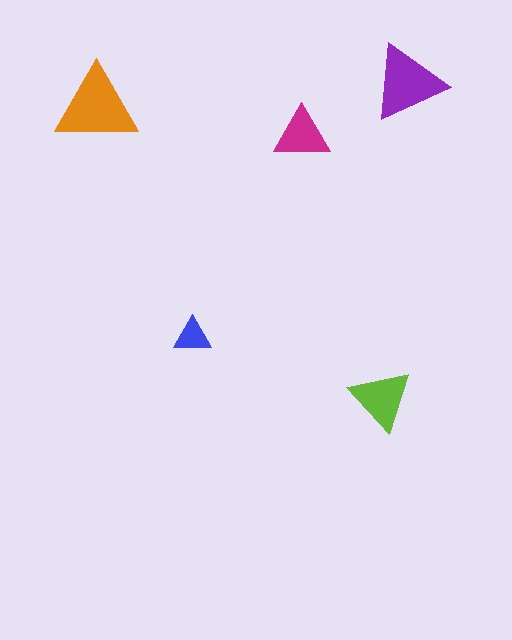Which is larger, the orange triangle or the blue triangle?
The orange one.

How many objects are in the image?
There are 5 objects in the image.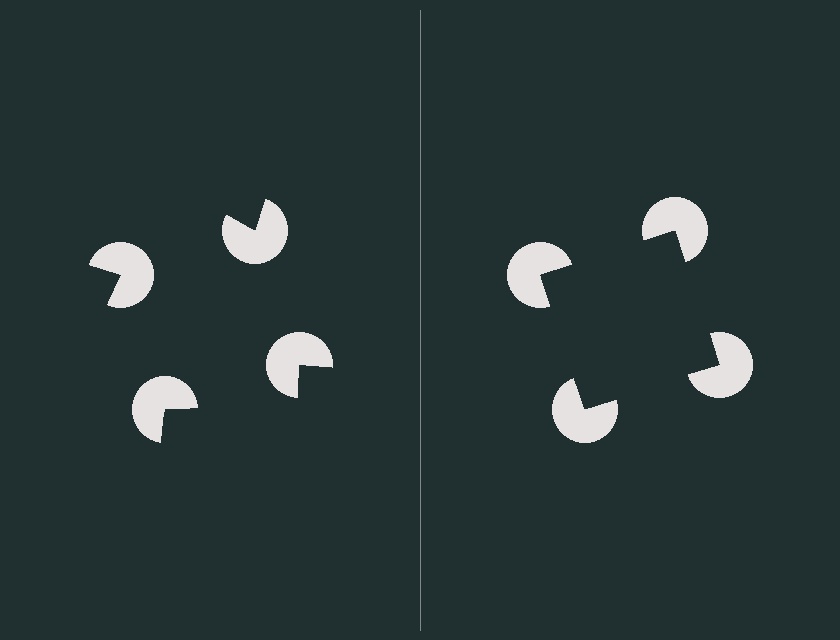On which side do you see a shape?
An illusory square appears on the right side. On the left side the wedge cuts are rotated, so no coherent shape forms.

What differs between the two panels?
The pac-man discs are positioned identically on both sides; only the wedge orientations differ. On the right they align to a square; on the left they are misaligned.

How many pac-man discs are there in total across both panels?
8 — 4 on each side.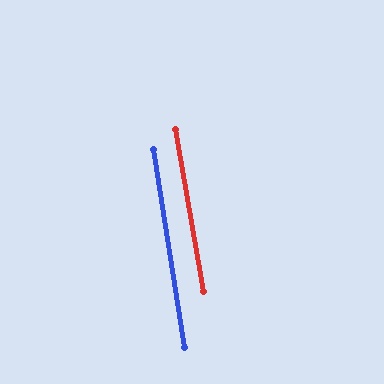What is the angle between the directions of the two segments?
Approximately 1 degree.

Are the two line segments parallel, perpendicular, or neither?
Parallel — their directions differ by only 1.0°.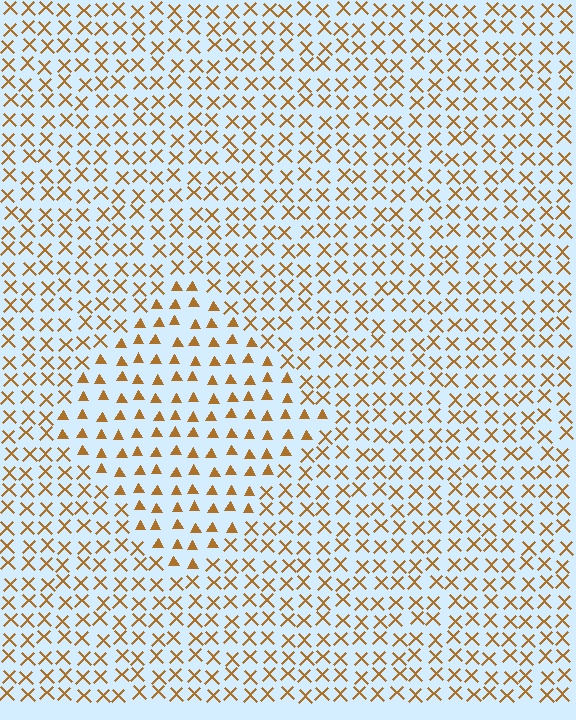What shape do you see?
I see a diamond.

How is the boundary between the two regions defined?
The boundary is defined by a change in element shape: triangles inside vs. X marks outside. All elements share the same color and spacing.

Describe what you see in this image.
The image is filled with small brown elements arranged in a uniform grid. A diamond-shaped region contains triangles, while the surrounding area contains X marks. The boundary is defined purely by the change in element shape.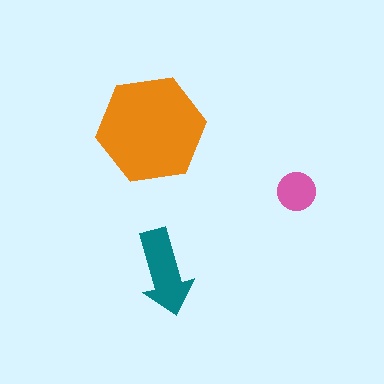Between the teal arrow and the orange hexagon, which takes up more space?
The orange hexagon.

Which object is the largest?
The orange hexagon.